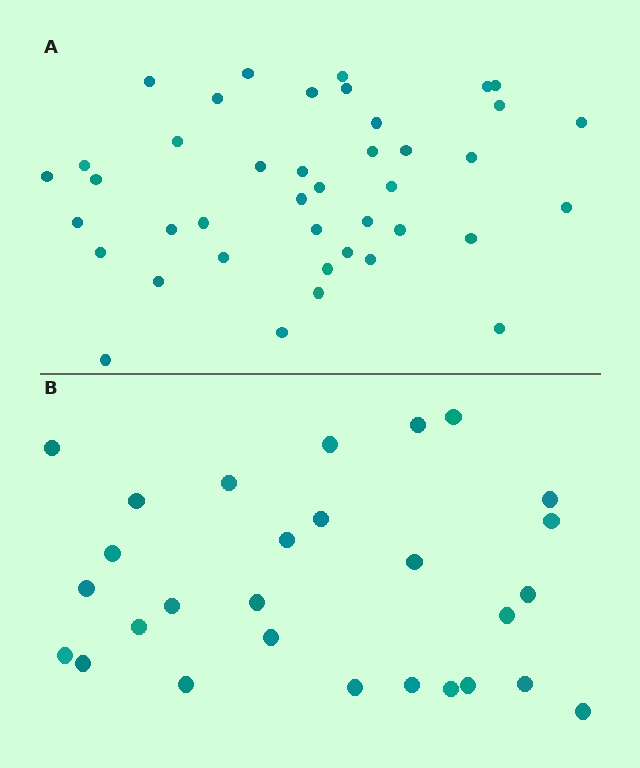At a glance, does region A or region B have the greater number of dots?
Region A (the top region) has more dots.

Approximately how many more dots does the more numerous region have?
Region A has approximately 15 more dots than region B.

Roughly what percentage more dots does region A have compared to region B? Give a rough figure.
About 45% more.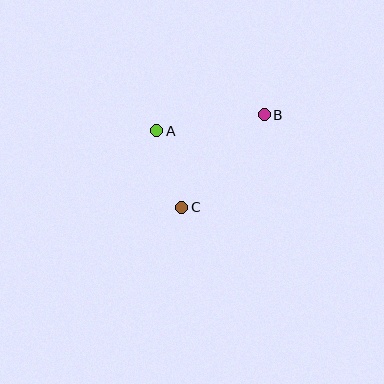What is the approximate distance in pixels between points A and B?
The distance between A and B is approximately 109 pixels.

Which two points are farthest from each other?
Points B and C are farthest from each other.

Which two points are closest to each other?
Points A and C are closest to each other.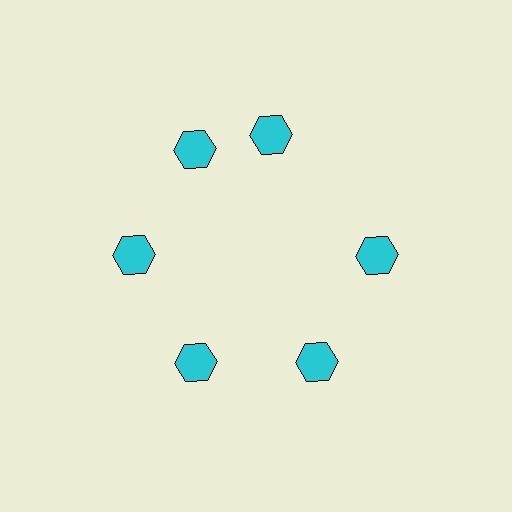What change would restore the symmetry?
The symmetry would be restored by rotating it back into even spacing with its neighbors so that all 6 hexagons sit at equal angles and equal distance from the center.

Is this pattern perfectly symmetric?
No. The 6 cyan hexagons are arranged in a ring, but one element near the 1 o'clock position is rotated out of alignment along the ring, breaking the 6-fold rotational symmetry.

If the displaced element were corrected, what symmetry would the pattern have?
It would have 6-fold rotational symmetry — the pattern would map onto itself every 60 degrees.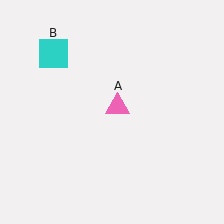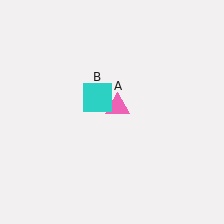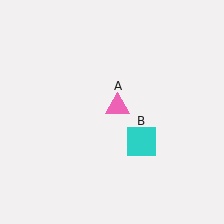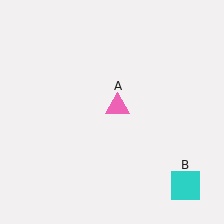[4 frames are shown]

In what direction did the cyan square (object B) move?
The cyan square (object B) moved down and to the right.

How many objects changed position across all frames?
1 object changed position: cyan square (object B).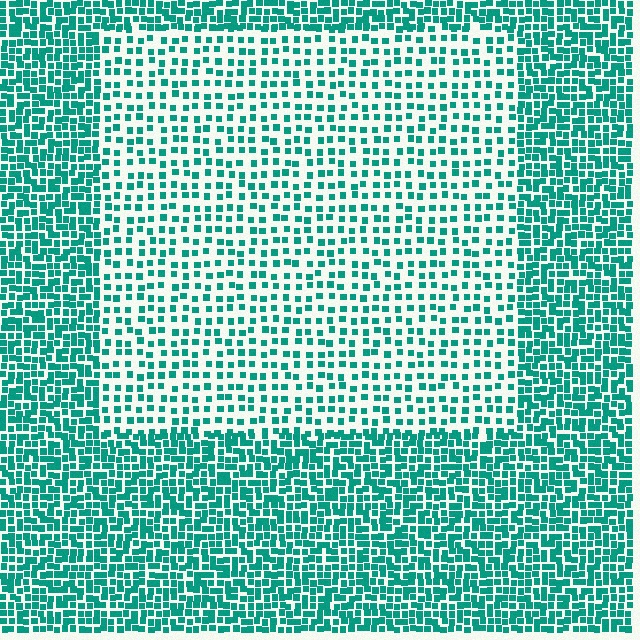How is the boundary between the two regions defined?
The boundary is defined by a change in element density (approximately 2.1x ratio). All elements are the same color, size, and shape.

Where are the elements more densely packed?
The elements are more densely packed outside the rectangle boundary.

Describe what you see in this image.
The image contains small teal elements arranged at two different densities. A rectangle-shaped region is visible where the elements are less densely packed than the surrounding area.